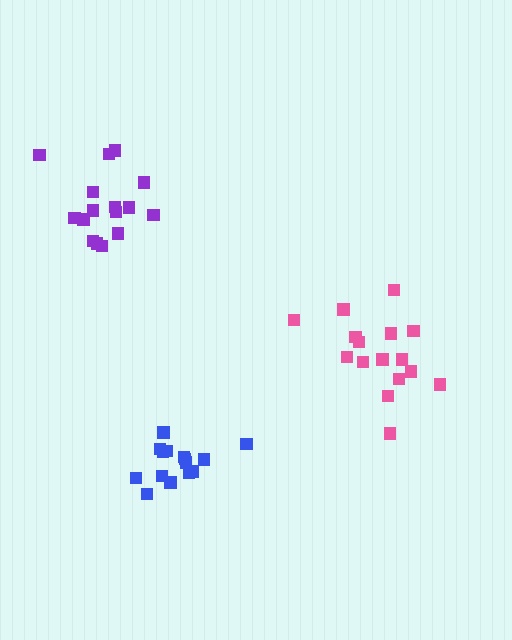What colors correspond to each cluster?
The clusters are colored: purple, blue, pink.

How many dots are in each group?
Group 1: 16 dots, Group 2: 15 dots, Group 3: 16 dots (47 total).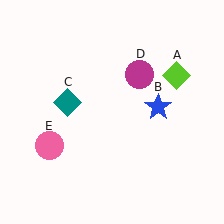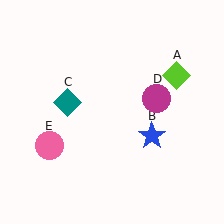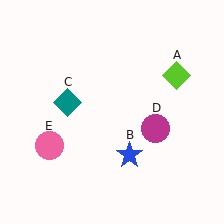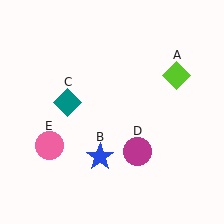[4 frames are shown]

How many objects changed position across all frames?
2 objects changed position: blue star (object B), magenta circle (object D).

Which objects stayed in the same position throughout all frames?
Lime diamond (object A) and teal diamond (object C) and pink circle (object E) remained stationary.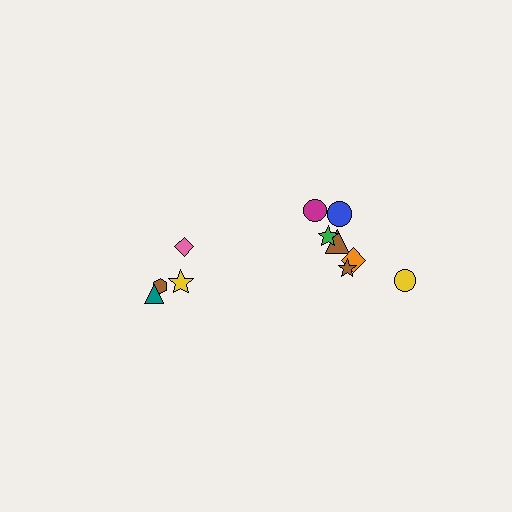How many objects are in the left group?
There are 4 objects.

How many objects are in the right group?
There are 7 objects.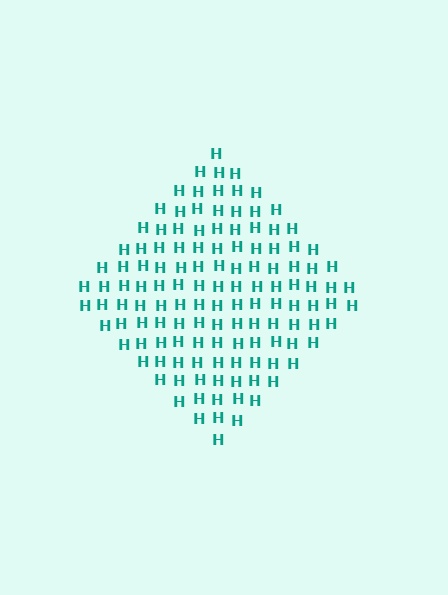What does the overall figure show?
The overall figure shows a diamond.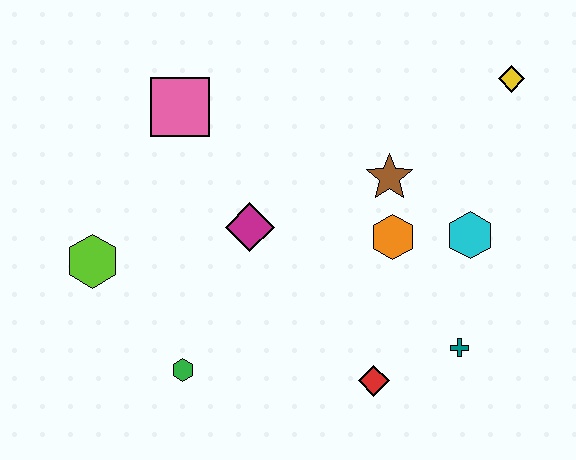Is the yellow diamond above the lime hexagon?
Yes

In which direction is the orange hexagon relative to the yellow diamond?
The orange hexagon is below the yellow diamond.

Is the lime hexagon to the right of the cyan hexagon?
No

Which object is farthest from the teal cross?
The lime hexagon is farthest from the teal cross.